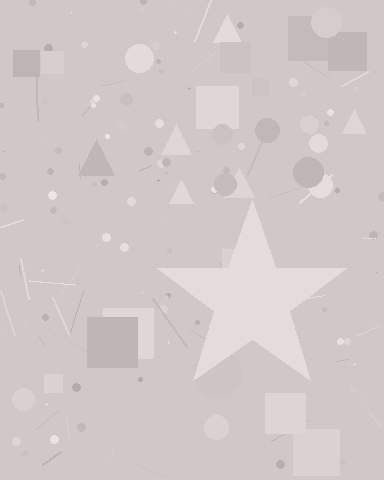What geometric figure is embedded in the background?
A star is embedded in the background.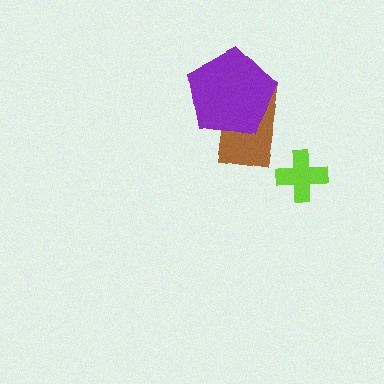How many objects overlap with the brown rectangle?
1 object overlaps with the brown rectangle.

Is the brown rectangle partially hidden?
Yes, it is partially covered by another shape.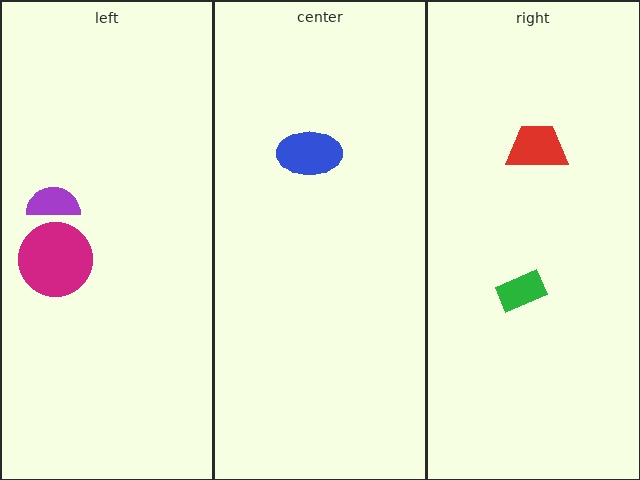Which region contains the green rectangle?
The right region.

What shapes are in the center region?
The blue ellipse.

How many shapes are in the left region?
2.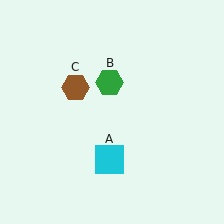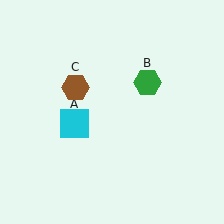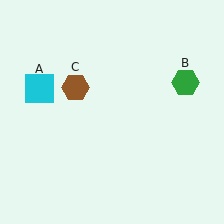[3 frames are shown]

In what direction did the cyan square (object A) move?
The cyan square (object A) moved up and to the left.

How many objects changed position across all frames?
2 objects changed position: cyan square (object A), green hexagon (object B).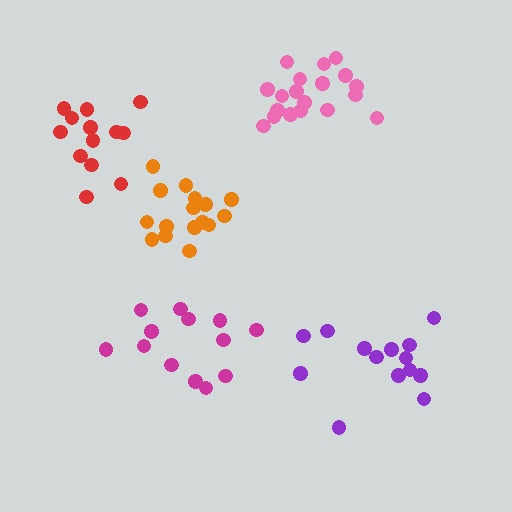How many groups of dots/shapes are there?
There are 5 groups.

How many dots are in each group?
Group 1: 14 dots, Group 2: 13 dots, Group 3: 19 dots, Group 4: 13 dots, Group 5: 16 dots (75 total).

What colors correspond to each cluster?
The clusters are colored: purple, red, pink, magenta, orange.